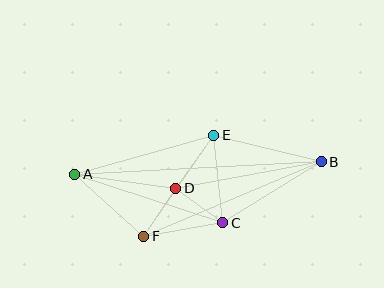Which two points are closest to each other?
Points D and F are closest to each other.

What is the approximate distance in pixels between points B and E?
The distance between B and E is approximately 111 pixels.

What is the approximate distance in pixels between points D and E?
The distance between D and E is approximately 65 pixels.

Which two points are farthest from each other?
Points A and B are farthest from each other.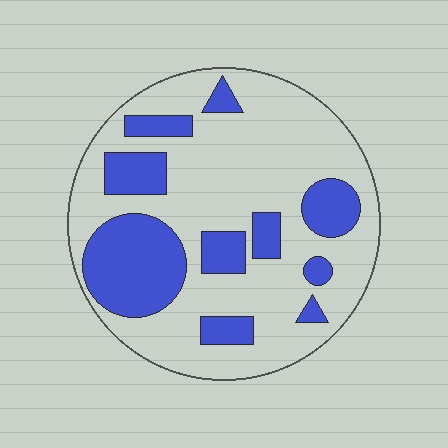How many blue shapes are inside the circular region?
10.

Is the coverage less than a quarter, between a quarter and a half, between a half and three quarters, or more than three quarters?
Between a quarter and a half.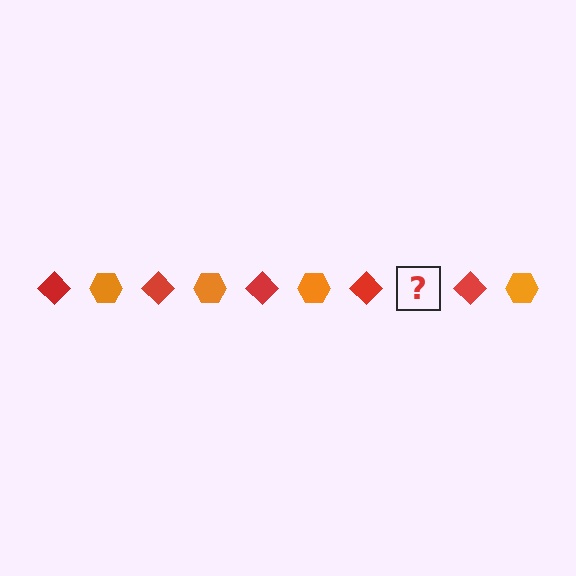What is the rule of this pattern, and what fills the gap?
The rule is that the pattern alternates between red diamond and orange hexagon. The gap should be filled with an orange hexagon.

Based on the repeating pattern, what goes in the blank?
The blank should be an orange hexagon.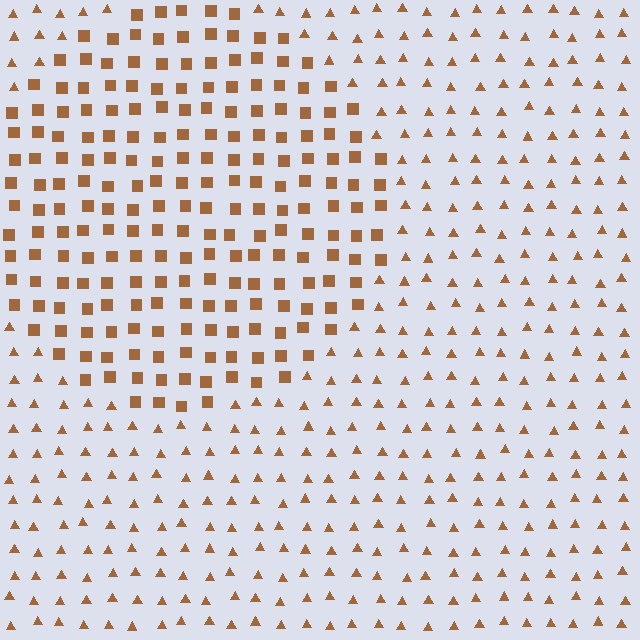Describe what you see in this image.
The image is filled with small brown elements arranged in a uniform grid. A circle-shaped region contains squares, while the surrounding area contains triangles. The boundary is defined purely by the change in element shape.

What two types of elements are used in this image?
The image uses squares inside the circle region and triangles outside it.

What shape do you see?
I see a circle.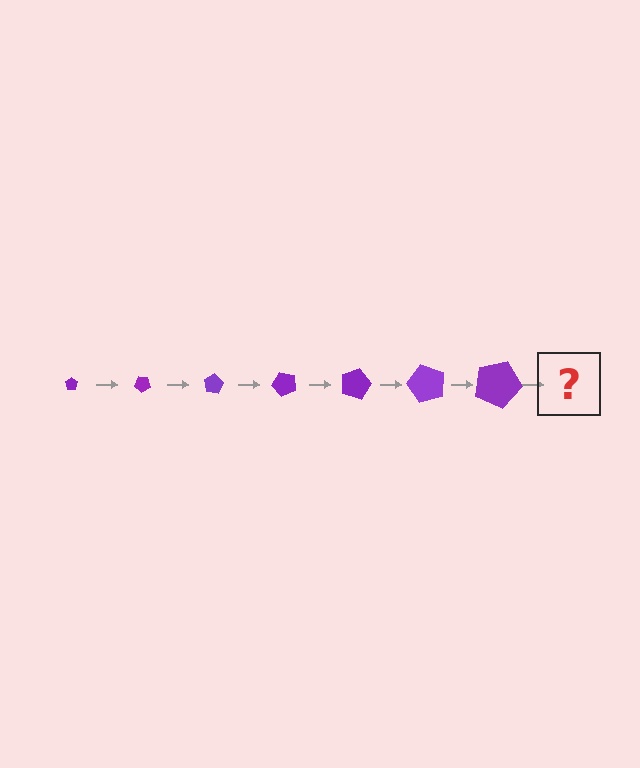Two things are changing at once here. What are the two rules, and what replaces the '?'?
The two rules are that the pentagon grows larger each step and it rotates 40 degrees each step. The '?' should be a pentagon, larger than the previous one and rotated 280 degrees from the start.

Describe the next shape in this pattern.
It should be a pentagon, larger than the previous one and rotated 280 degrees from the start.